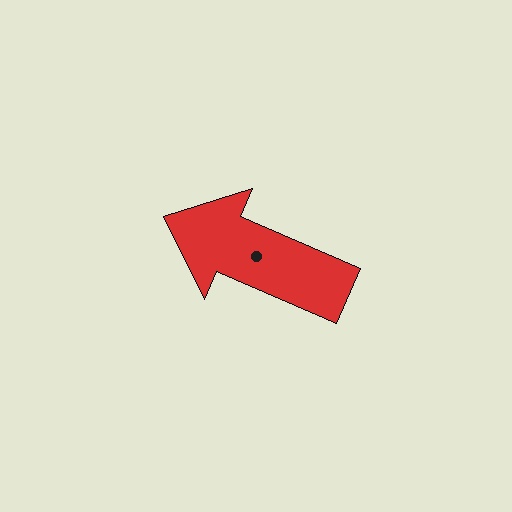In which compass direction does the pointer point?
Northwest.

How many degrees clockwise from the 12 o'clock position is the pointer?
Approximately 293 degrees.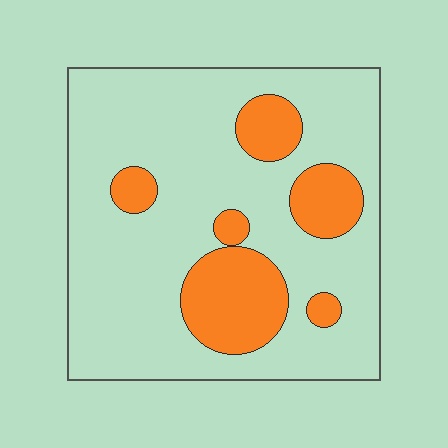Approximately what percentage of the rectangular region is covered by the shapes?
Approximately 20%.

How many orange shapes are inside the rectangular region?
6.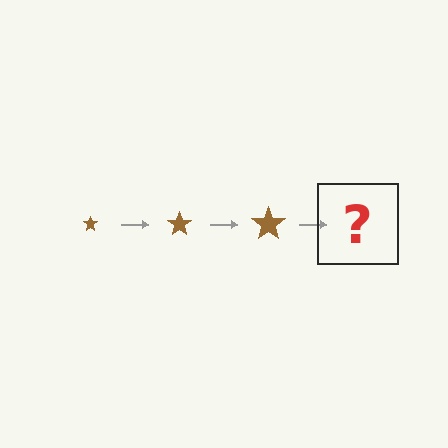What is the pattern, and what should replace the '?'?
The pattern is that the star gets progressively larger each step. The '?' should be a brown star, larger than the previous one.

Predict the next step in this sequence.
The next step is a brown star, larger than the previous one.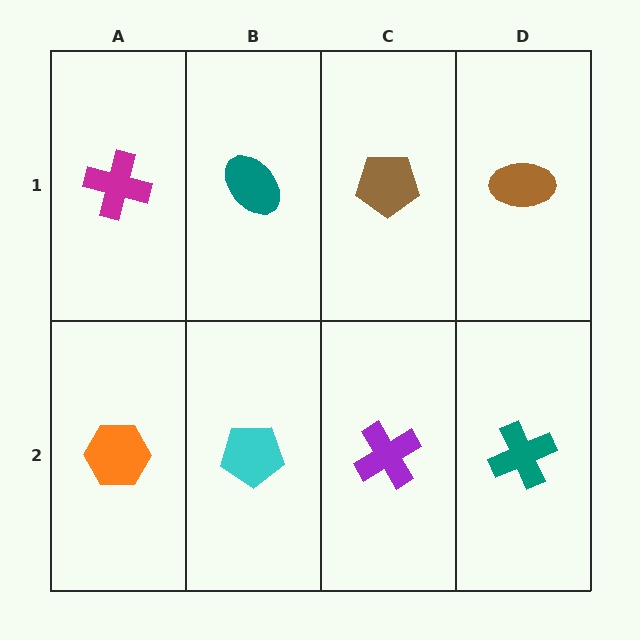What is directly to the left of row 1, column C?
A teal ellipse.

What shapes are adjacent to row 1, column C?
A purple cross (row 2, column C), a teal ellipse (row 1, column B), a brown ellipse (row 1, column D).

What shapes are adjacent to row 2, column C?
A brown pentagon (row 1, column C), a cyan pentagon (row 2, column B), a teal cross (row 2, column D).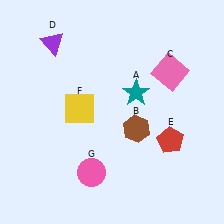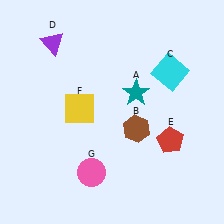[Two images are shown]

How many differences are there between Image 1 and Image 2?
There is 1 difference between the two images.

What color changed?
The square (C) changed from pink in Image 1 to cyan in Image 2.